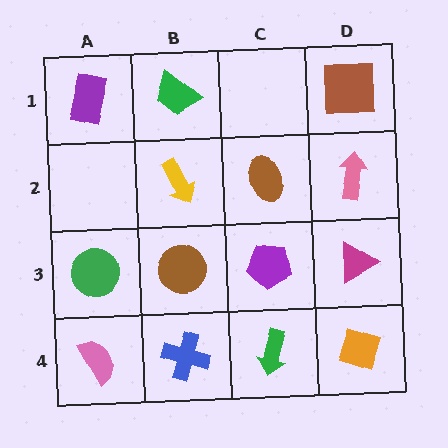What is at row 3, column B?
A brown circle.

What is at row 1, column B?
A green trapezoid.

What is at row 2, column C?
A brown ellipse.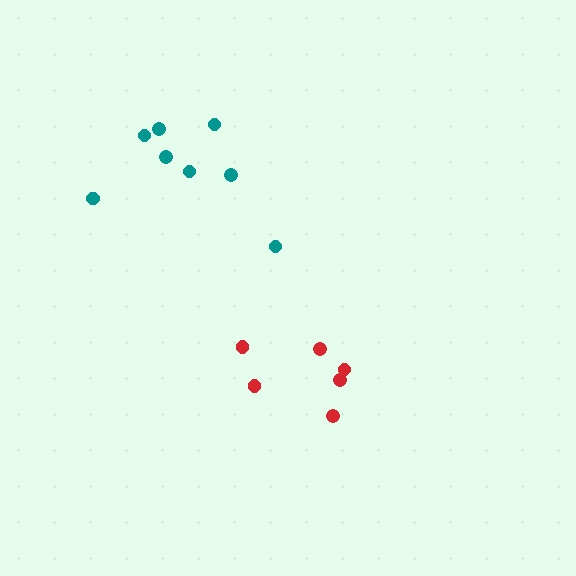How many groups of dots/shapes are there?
There are 2 groups.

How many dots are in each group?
Group 1: 6 dots, Group 2: 8 dots (14 total).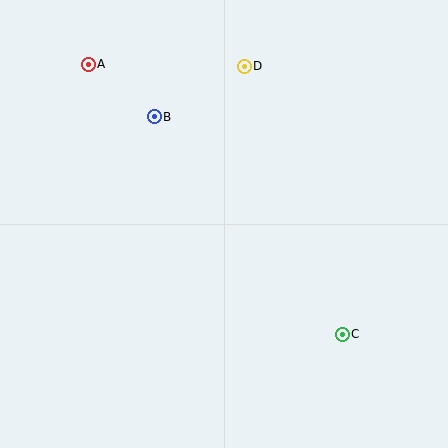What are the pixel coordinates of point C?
Point C is at (342, 334).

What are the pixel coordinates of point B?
Point B is at (154, 117).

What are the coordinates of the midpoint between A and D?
The midpoint between A and D is at (166, 65).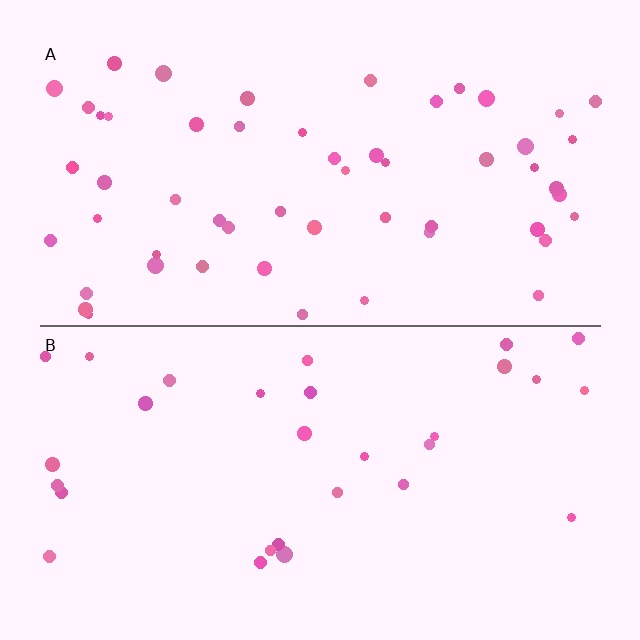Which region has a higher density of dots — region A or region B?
A (the top).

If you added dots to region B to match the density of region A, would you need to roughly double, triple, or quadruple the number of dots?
Approximately double.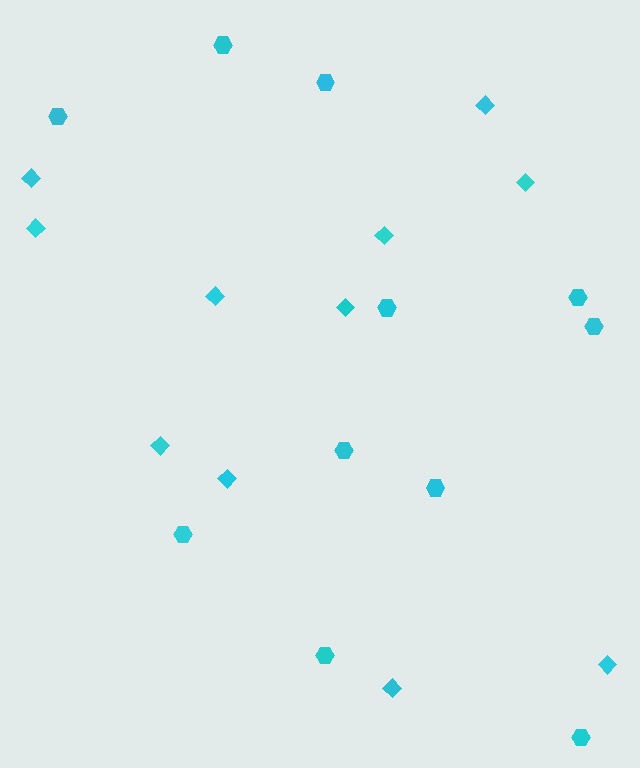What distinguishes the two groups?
There are 2 groups: one group of diamonds (11) and one group of hexagons (11).